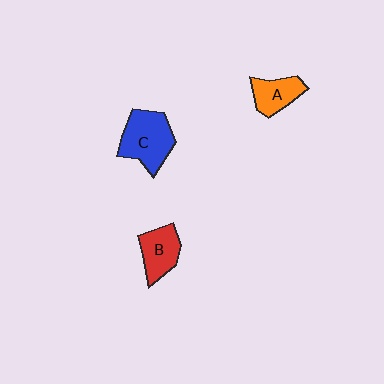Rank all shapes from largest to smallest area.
From largest to smallest: C (blue), B (red), A (orange).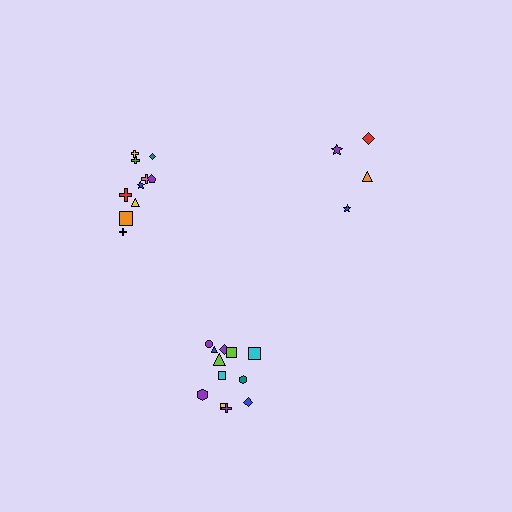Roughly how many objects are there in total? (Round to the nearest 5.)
Roughly 25 objects in total.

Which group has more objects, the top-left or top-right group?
The top-left group.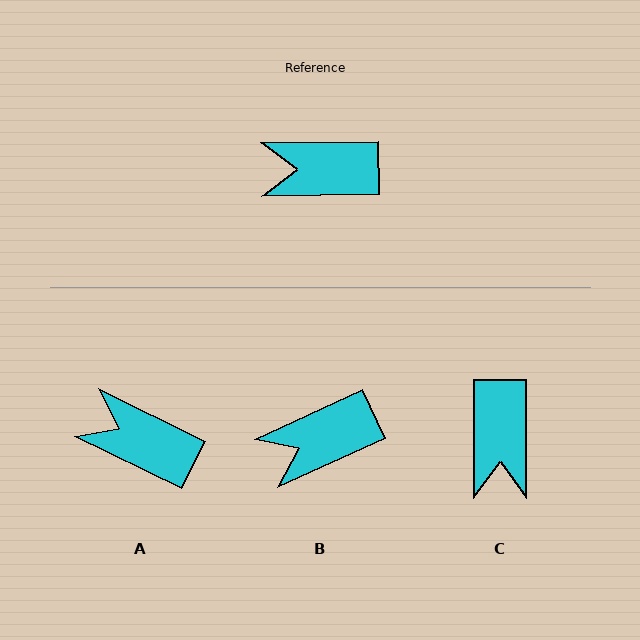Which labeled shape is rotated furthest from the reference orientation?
C, about 89 degrees away.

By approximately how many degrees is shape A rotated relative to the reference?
Approximately 27 degrees clockwise.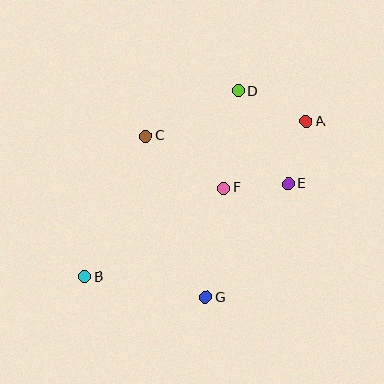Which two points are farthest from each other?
Points A and B are farthest from each other.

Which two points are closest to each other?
Points E and F are closest to each other.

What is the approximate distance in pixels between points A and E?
The distance between A and E is approximately 65 pixels.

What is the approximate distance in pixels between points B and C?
The distance between B and C is approximately 153 pixels.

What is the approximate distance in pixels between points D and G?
The distance between D and G is approximately 209 pixels.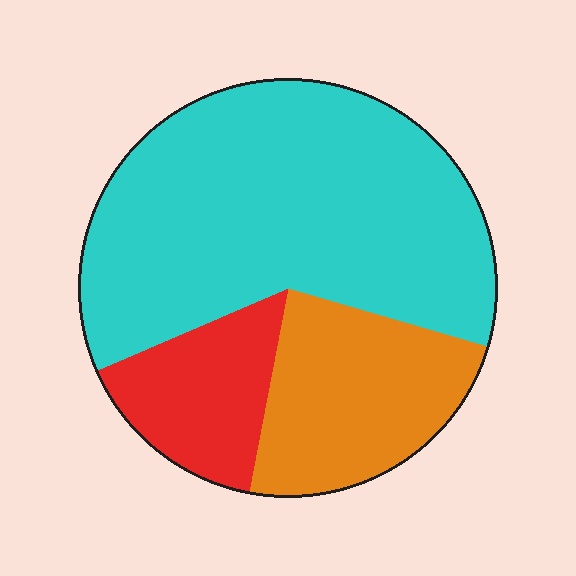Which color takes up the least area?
Red, at roughly 15%.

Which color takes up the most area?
Cyan, at roughly 60%.